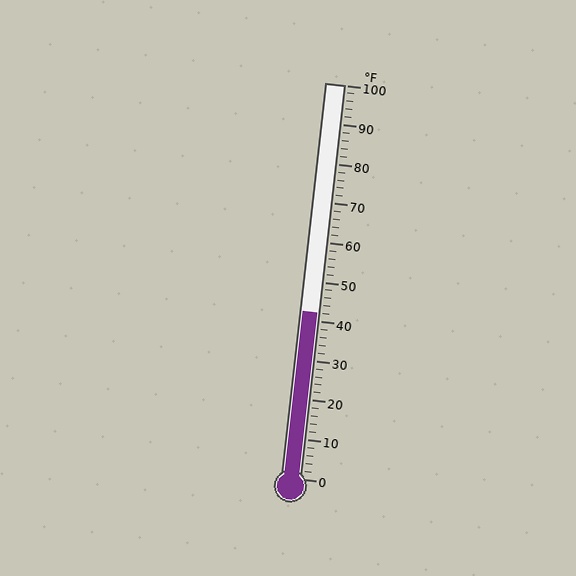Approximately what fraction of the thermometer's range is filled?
The thermometer is filled to approximately 40% of its range.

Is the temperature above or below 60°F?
The temperature is below 60°F.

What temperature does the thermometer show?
The thermometer shows approximately 42°F.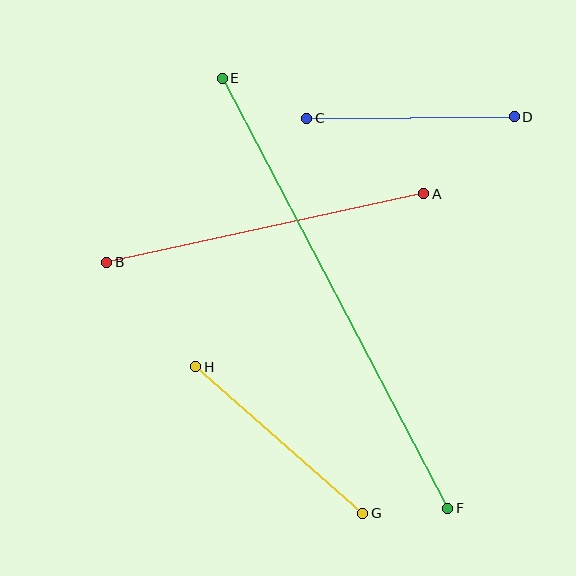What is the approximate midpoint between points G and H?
The midpoint is at approximately (279, 440) pixels.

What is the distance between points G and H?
The distance is approximately 222 pixels.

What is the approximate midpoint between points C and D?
The midpoint is at approximately (410, 118) pixels.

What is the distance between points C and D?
The distance is approximately 207 pixels.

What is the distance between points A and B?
The distance is approximately 324 pixels.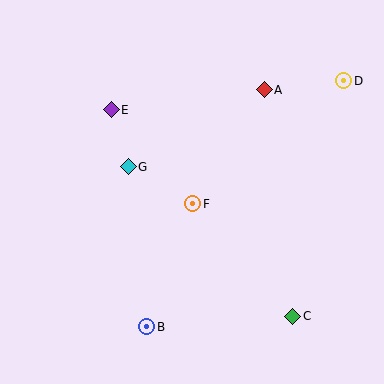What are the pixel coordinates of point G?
Point G is at (128, 167).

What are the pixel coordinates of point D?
Point D is at (344, 81).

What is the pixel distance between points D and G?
The distance between D and G is 232 pixels.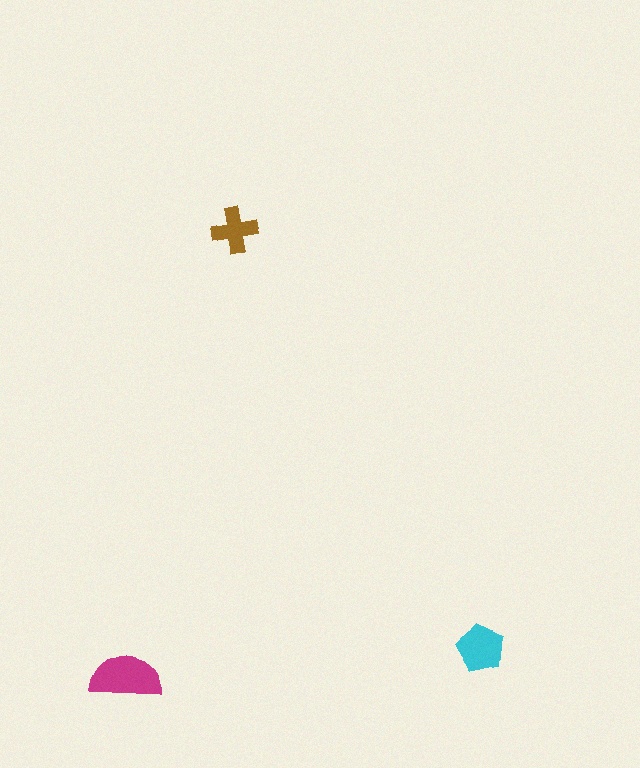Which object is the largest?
The magenta semicircle.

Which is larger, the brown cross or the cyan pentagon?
The cyan pentagon.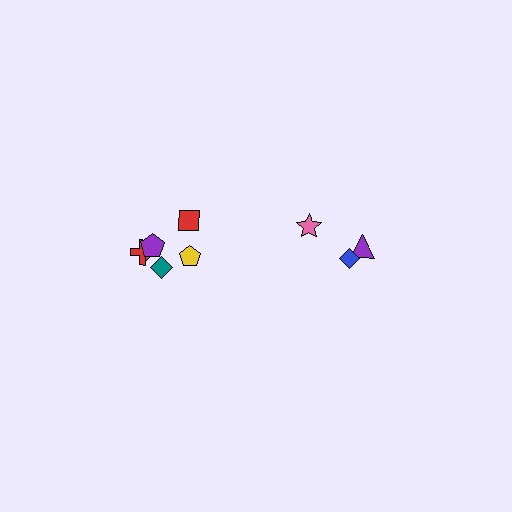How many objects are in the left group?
There are 6 objects.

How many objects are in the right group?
There are 3 objects.